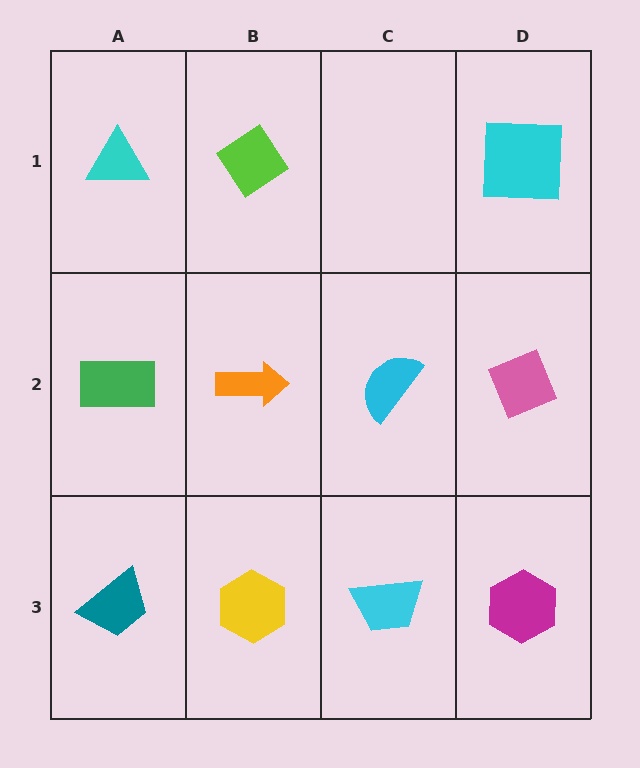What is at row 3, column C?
A cyan trapezoid.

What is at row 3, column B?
A yellow hexagon.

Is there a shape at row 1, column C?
No, that cell is empty.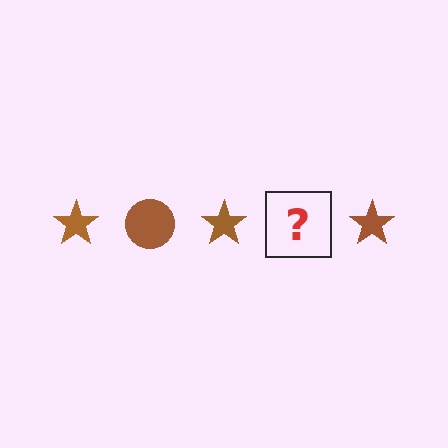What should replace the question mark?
The question mark should be replaced with a brown circle.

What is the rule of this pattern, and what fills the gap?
The rule is that the pattern cycles through star, circle shapes in brown. The gap should be filled with a brown circle.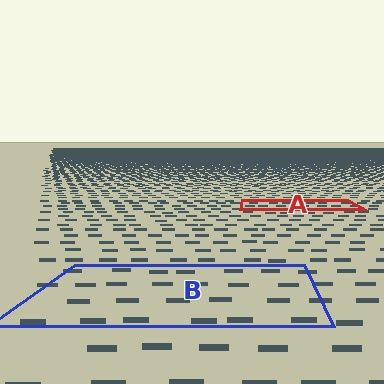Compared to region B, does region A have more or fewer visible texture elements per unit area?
Region A has more texture elements per unit area — they are packed more densely because it is farther away.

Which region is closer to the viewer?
Region B is closer. The texture elements there are larger and more spread out.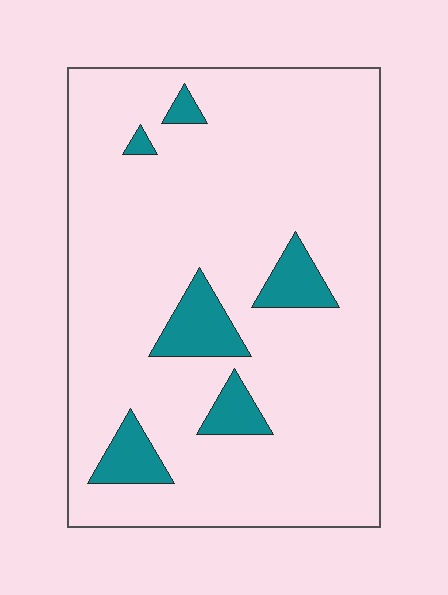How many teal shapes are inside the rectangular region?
6.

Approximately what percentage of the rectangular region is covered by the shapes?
Approximately 10%.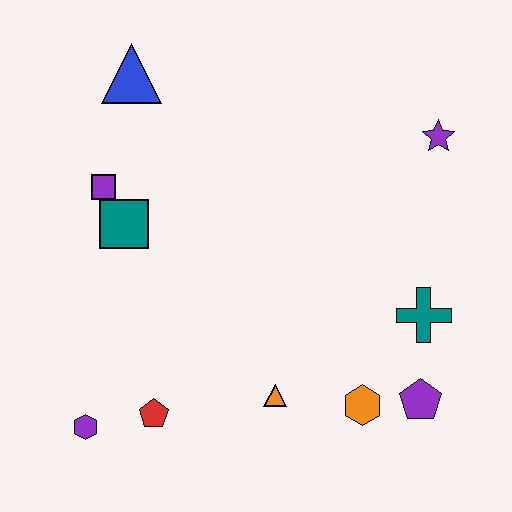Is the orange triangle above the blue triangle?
No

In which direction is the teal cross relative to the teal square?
The teal cross is to the right of the teal square.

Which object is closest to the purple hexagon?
The red pentagon is closest to the purple hexagon.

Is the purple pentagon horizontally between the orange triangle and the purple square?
No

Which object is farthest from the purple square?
The purple pentagon is farthest from the purple square.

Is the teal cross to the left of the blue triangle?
No